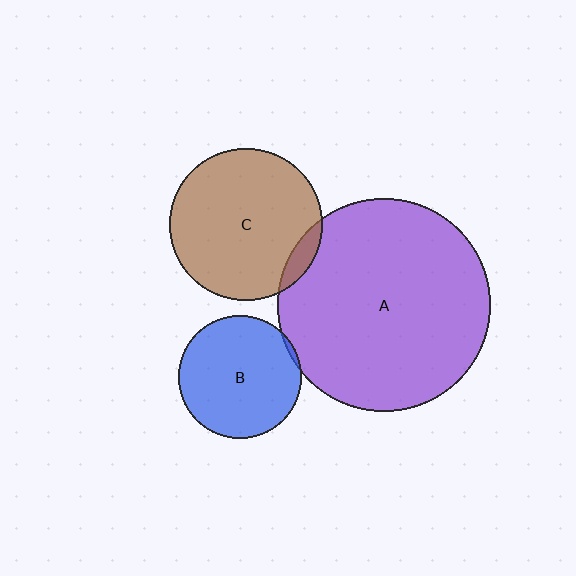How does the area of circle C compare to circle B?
Approximately 1.5 times.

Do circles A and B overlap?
Yes.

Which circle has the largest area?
Circle A (purple).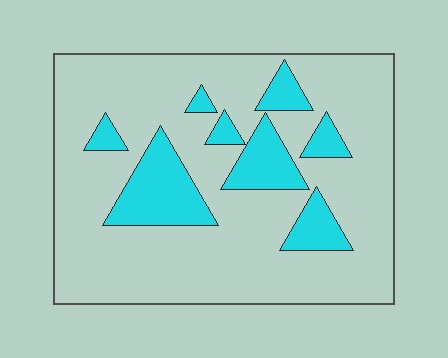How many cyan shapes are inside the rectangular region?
8.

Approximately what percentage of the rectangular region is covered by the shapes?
Approximately 20%.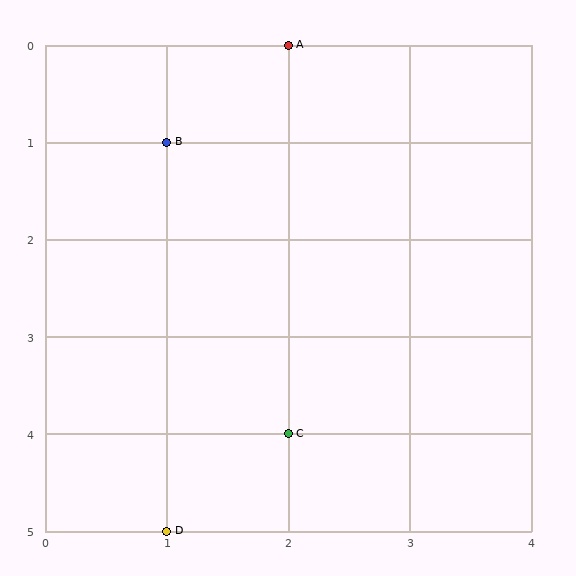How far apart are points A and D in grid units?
Points A and D are 1 column and 5 rows apart (about 5.1 grid units diagonally).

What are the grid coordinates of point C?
Point C is at grid coordinates (2, 4).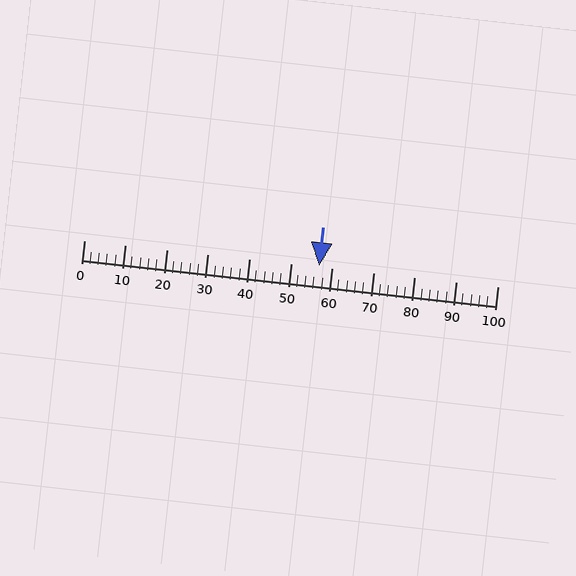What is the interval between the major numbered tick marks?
The major tick marks are spaced 10 units apart.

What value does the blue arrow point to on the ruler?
The blue arrow points to approximately 57.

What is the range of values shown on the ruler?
The ruler shows values from 0 to 100.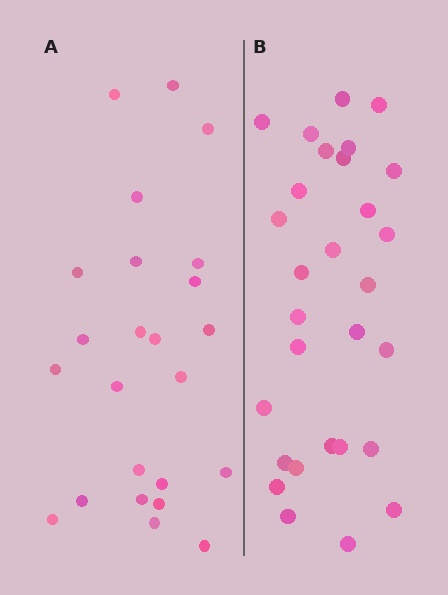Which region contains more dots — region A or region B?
Region B (the right region) has more dots.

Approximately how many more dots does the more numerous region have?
Region B has about 5 more dots than region A.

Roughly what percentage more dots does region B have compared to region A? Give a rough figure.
About 20% more.